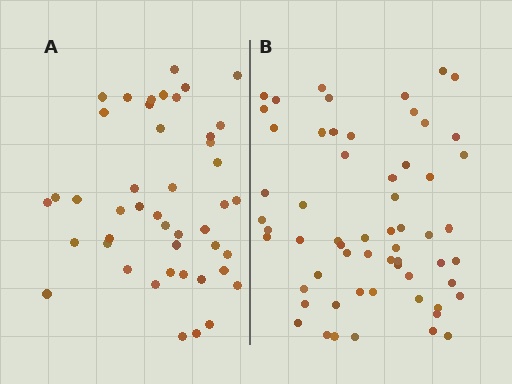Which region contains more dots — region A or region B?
Region B (the right region) has more dots.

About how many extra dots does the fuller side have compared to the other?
Region B has approximately 15 more dots than region A.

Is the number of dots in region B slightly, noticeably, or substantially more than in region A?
Region B has noticeably more, but not dramatically so. The ratio is roughly 1.3 to 1.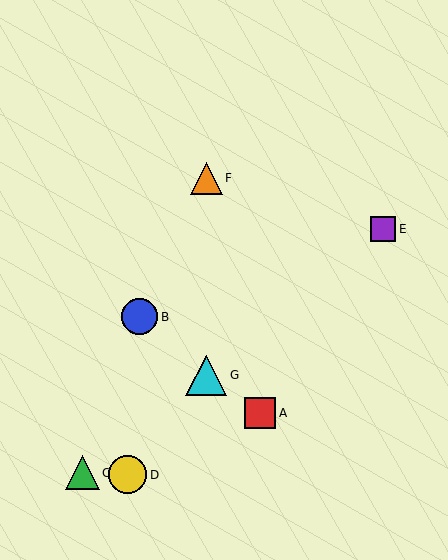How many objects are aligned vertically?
2 objects (F, G) are aligned vertically.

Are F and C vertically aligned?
No, F is at x≈206 and C is at x≈82.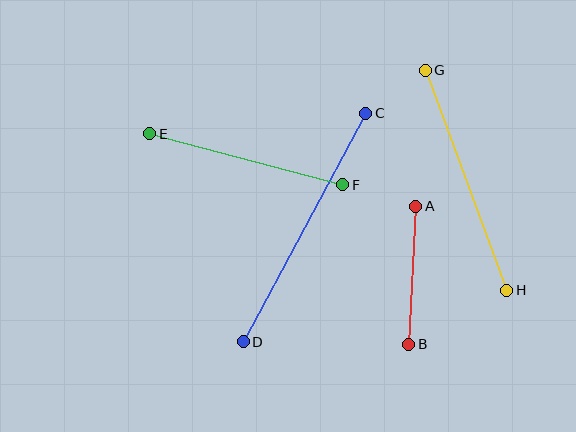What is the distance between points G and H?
The distance is approximately 234 pixels.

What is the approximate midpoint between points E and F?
The midpoint is at approximately (246, 159) pixels.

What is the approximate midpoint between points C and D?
The midpoint is at approximately (305, 227) pixels.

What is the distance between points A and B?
The distance is approximately 138 pixels.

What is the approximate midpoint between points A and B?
The midpoint is at approximately (412, 275) pixels.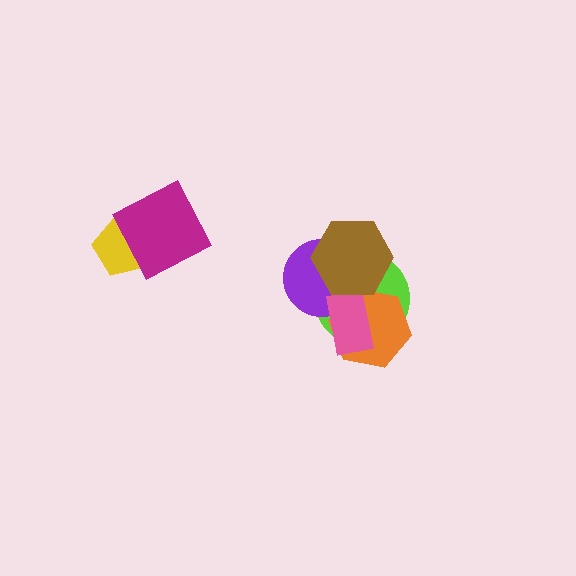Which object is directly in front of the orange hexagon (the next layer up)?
The purple circle is directly in front of the orange hexagon.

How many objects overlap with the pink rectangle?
4 objects overlap with the pink rectangle.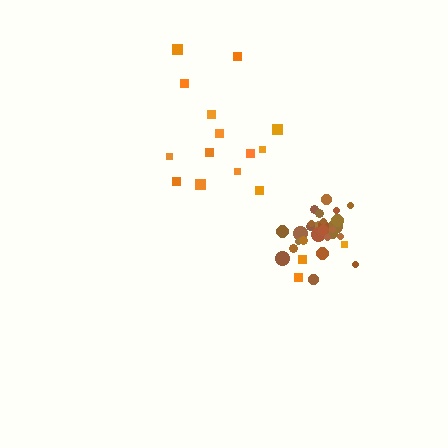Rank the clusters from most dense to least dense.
brown, orange.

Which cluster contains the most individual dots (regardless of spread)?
Brown (27).